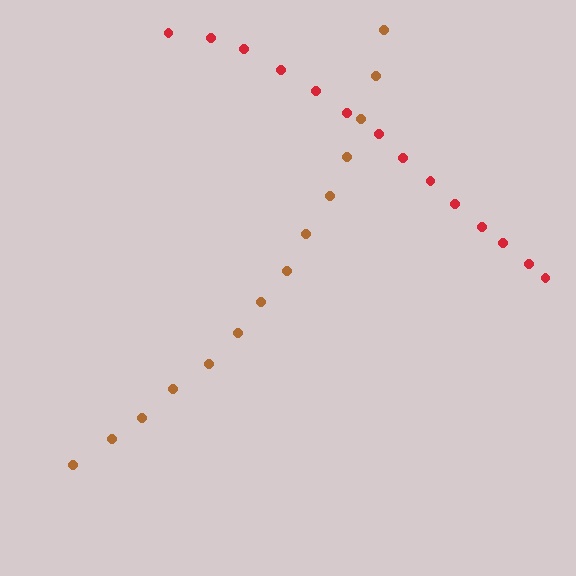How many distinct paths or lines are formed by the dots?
There are 2 distinct paths.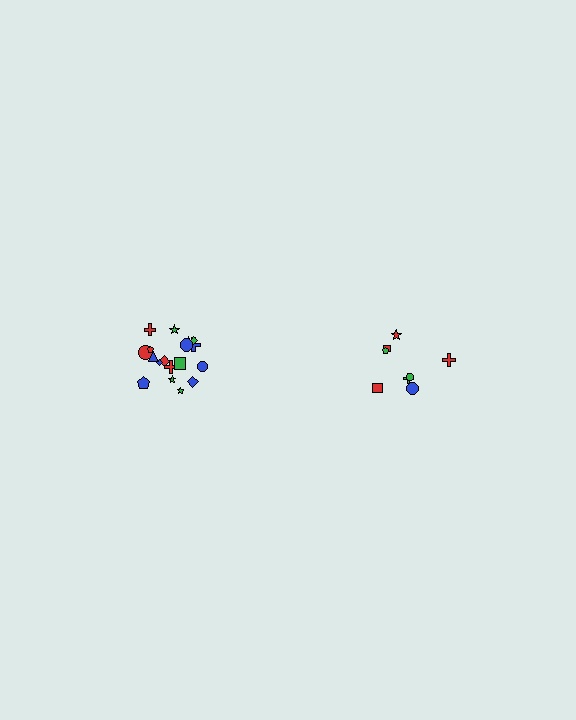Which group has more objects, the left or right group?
The left group.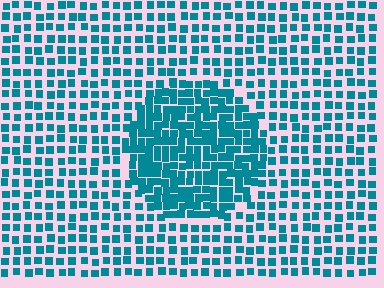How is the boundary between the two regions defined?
The boundary is defined by a change in element density (approximately 1.9x ratio). All elements are the same color, size, and shape.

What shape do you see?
I see a circle.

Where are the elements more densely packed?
The elements are more densely packed inside the circle boundary.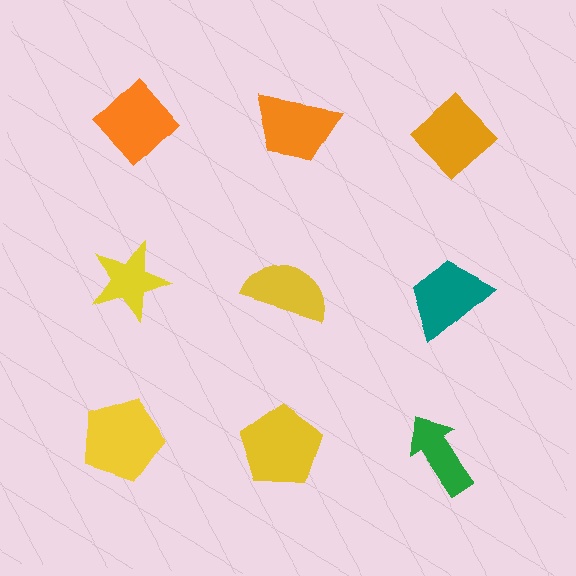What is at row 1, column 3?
An orange diamond.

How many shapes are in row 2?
3 shapes.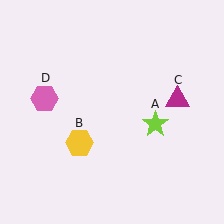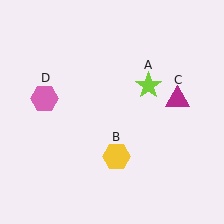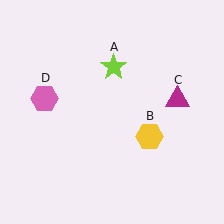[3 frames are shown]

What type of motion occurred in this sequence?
The lime star (object A), yellow hexagon (object B) rotated counterclockwise around the center of the scene.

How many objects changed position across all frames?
2 objects changed position: lime star (object A), yellow hexagon (object B).